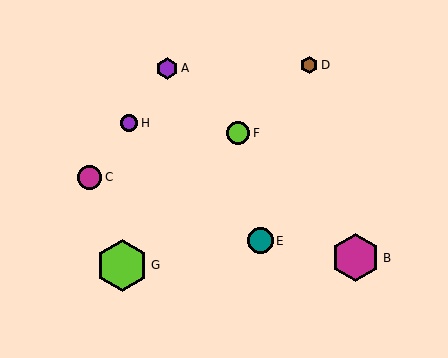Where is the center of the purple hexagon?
The center of the purple hexagon is at (167, 68).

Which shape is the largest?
The lime hexagon (labeled G) is the largest.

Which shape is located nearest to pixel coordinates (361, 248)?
The magenta hexagon (labeled B) at (356, 258) is nearest to that location.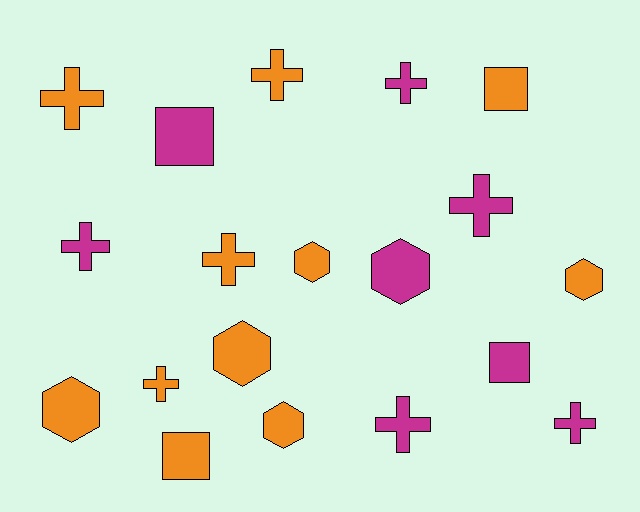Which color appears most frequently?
Orange, with 11 objects.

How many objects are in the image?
There are 19 objects.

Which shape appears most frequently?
Cross, with 9 objects.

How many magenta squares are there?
There are 2 magenta squares.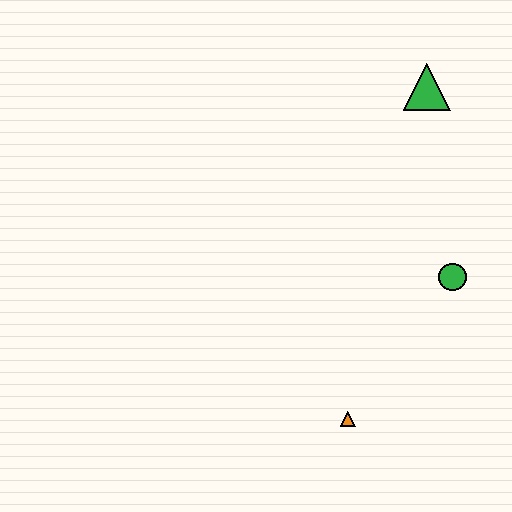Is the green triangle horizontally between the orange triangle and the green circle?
Yes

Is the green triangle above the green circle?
Yes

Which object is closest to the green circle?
The orange triangle is closest to the green circle.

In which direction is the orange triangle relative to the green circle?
The orange triangle is below the green circle.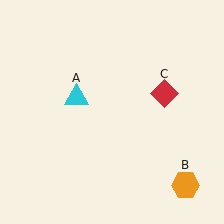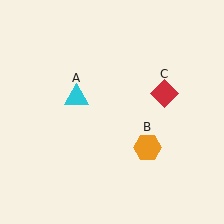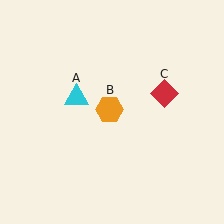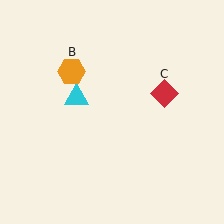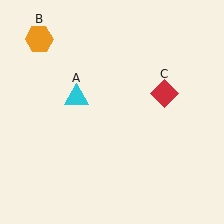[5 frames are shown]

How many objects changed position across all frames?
1 object changed position: orange hexagon (object B).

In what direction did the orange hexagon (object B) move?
The orange hexagon (object B) moved up and to the left.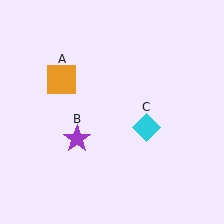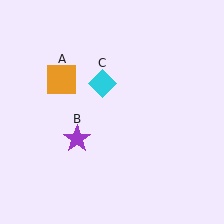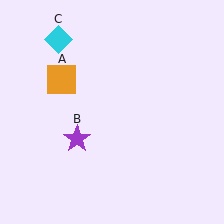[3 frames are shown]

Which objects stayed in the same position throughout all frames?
Orange square (object A) and purple star (object B) remained stationary.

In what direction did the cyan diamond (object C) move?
The cyan diamond (object C) moved up and to the left.